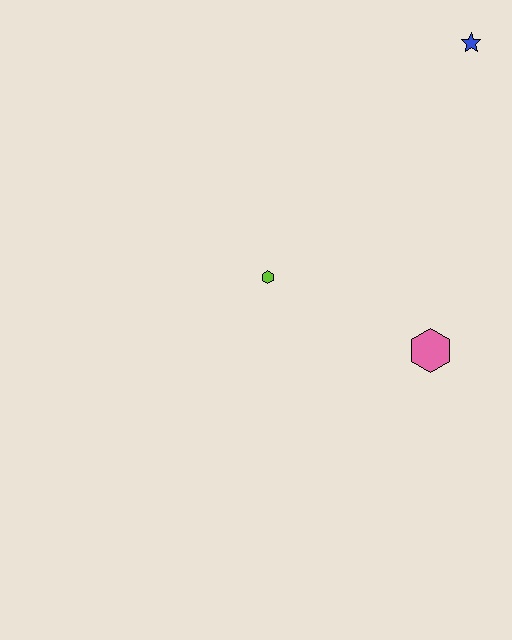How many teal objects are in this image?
There are no teal objects.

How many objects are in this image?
There are 3 objects.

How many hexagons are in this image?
There are 2 hexagons.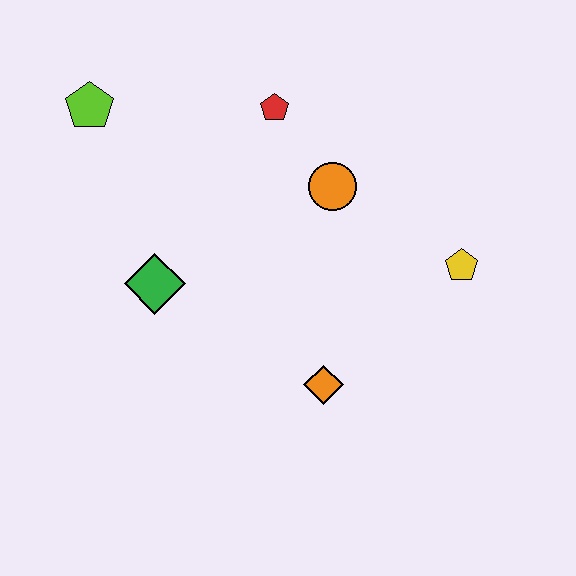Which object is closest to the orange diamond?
The yellow pentagon is closest to the orange diamond.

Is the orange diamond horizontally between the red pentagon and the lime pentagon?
No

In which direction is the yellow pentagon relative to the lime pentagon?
The yellow pentagon is to the right of the lime pentagon.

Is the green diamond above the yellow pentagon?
No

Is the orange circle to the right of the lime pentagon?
Yes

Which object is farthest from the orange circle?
The lime pentagon is farthest from the orange circle.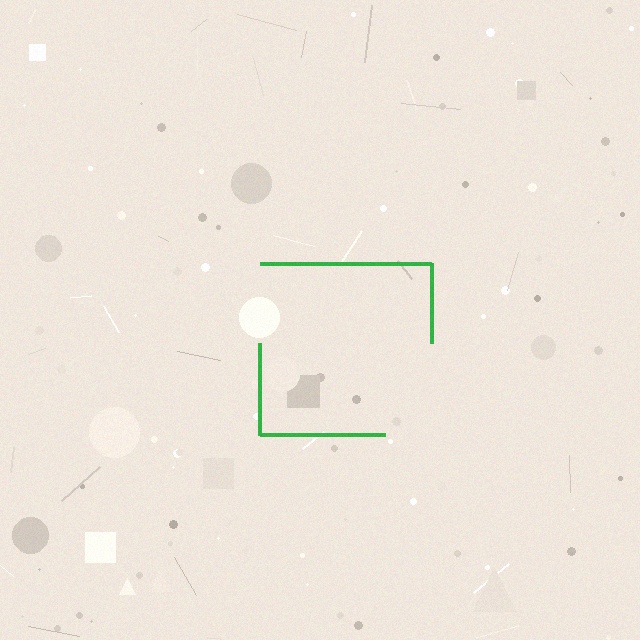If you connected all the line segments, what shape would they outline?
They would outline a square.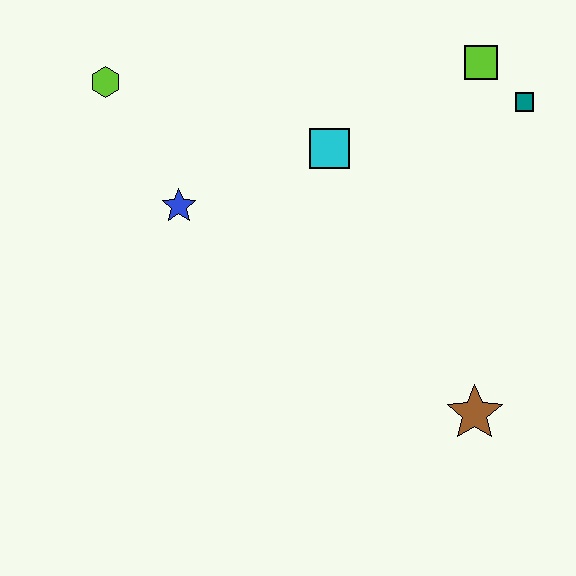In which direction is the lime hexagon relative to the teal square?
The lime hexagon is to the left of the teal square.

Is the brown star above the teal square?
No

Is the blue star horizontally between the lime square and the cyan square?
No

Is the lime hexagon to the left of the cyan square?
Yes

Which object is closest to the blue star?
The lime hexagon is closest to the blue star.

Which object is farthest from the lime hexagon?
The brown star is farthest from the lime hexagon.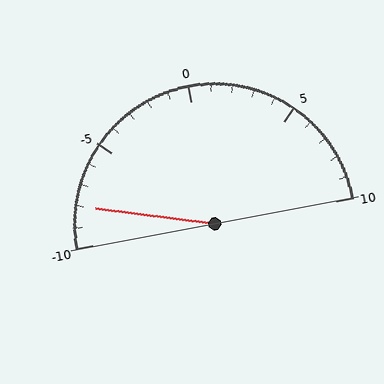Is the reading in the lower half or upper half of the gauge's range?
The reading is in the lower half of the range (-10 to 10).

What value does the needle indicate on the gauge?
The needle indicates approximately -8.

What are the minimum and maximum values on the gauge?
The gauge ranges from -10 to 10.